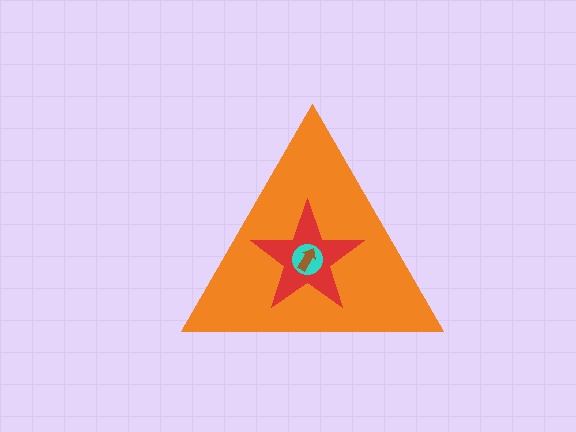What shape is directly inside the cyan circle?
The brown arrow.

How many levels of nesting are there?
4.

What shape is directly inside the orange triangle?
The red star.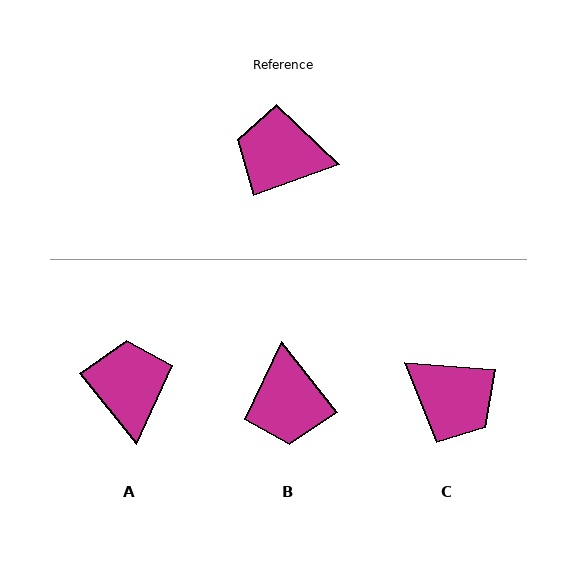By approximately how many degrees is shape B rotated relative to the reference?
Approximately 109 degrees counter-clockwise.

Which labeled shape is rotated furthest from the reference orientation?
C, about 156 degrees away.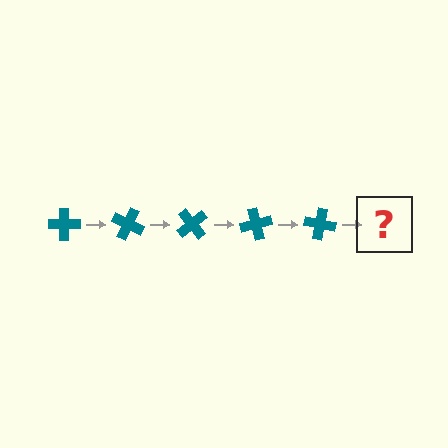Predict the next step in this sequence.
The next step is a teal cross rotated 125 degrees.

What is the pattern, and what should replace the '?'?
The pattern is that the cross rotates 25 degrees each step. The '?' should be a teal cross rotated 125 degrees.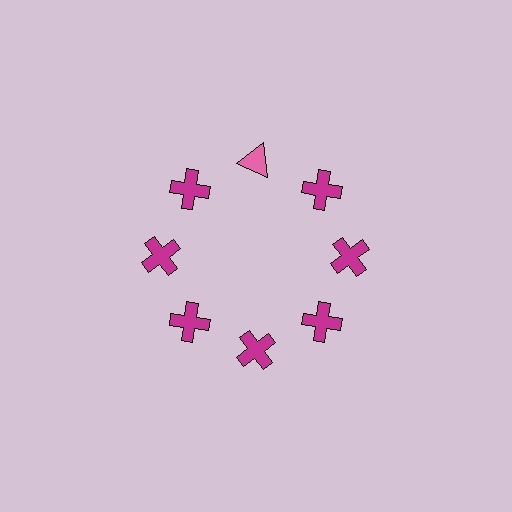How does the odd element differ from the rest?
It differs in both color (pink instead of magenta) and shape (triangle instead of cross).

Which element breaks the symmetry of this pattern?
The pink triangle at roughly the 12 o'clock position breaks the symmetry. All other shapes are magenta crosses.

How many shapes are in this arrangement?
There are 8 shapes arranged in a ring pattern.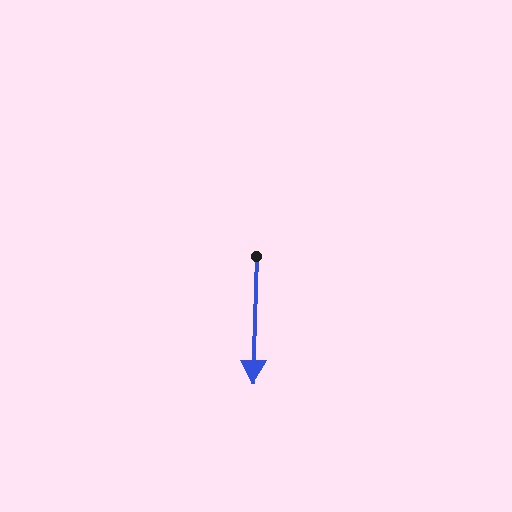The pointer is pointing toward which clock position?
Roughly 6 o'clock.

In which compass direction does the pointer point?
South.